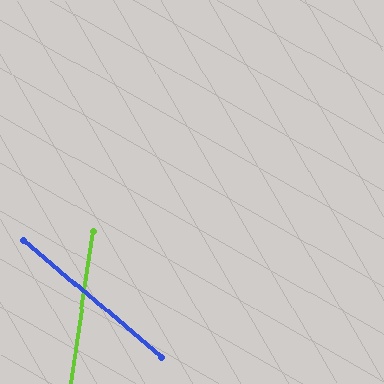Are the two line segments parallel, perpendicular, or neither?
Neither parallel nor perpendicular — they differ by about 58°.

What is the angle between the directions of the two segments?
Approximately 58 degrees.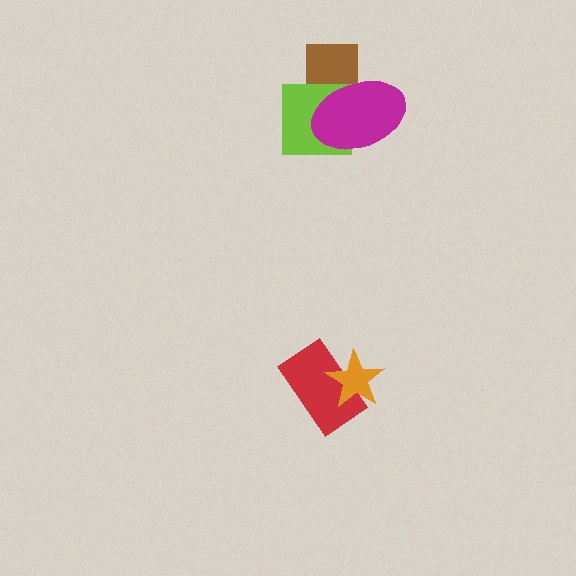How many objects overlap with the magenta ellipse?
2 objects overlap with the magenta ellipse.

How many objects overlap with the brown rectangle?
2 objects overlap with the brown rectangle.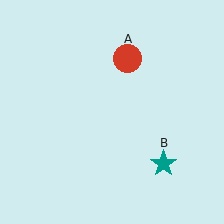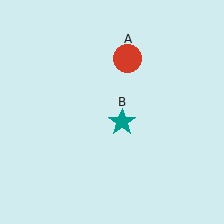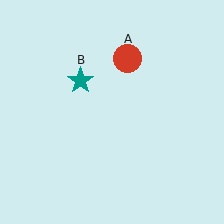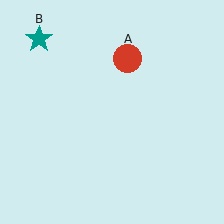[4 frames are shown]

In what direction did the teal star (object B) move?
The teal star (object B) moved up and to the left.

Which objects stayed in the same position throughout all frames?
Red circle (object A) remained stationary.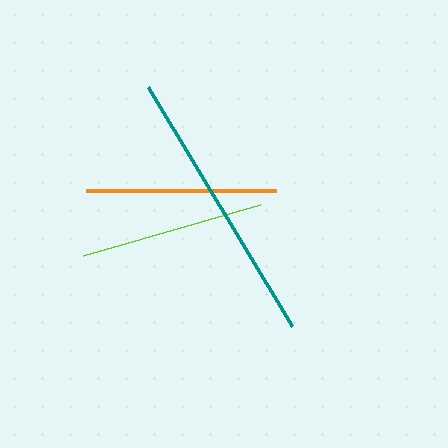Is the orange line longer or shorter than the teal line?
The teal line is longer than the orange line.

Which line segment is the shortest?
The lime line is the shortest at approximately 184 pixels.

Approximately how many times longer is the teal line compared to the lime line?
The teal line is approximately 1.5 times the length of the lime line.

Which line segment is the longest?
The teal line is the longest at approximately 280 pixels.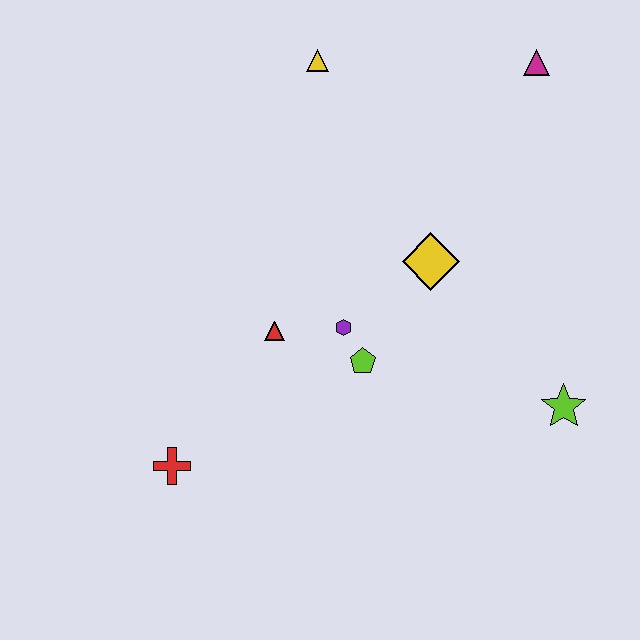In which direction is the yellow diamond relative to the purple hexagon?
The yellow diamond is to the right of the purple hexagon.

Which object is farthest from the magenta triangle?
The red cross is farthest from the magenta triangle.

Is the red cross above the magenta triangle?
No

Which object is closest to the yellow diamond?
The purple hexagon is closest to the yellow diamond.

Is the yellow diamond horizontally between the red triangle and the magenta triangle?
Yes